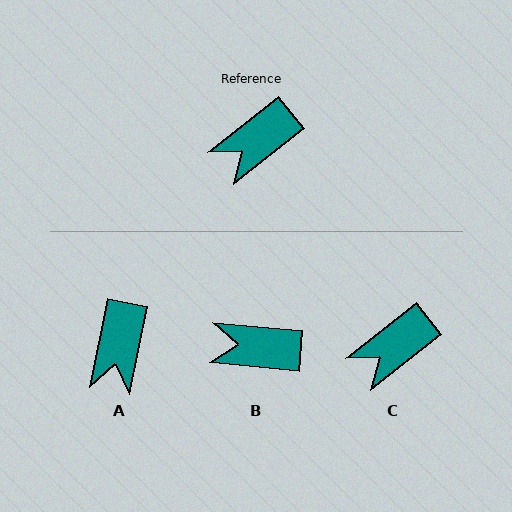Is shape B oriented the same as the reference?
No, it is off by about 44 degrees.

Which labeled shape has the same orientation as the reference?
C.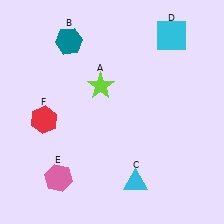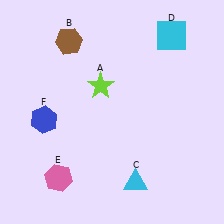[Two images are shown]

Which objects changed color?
B changed from teal to brown. F changed from red to blue.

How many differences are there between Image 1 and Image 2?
There are 2 differences between the two images.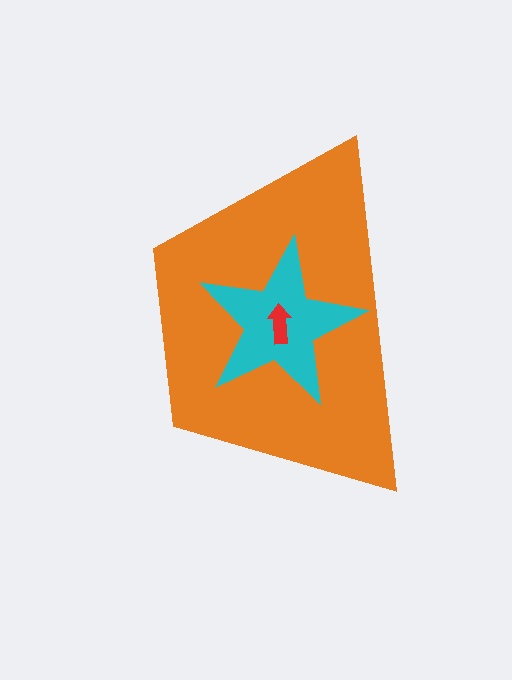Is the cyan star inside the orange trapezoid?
Yes.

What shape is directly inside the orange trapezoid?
The cyan star.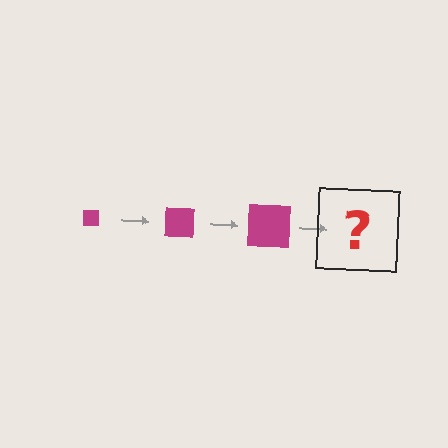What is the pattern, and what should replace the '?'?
The pattern is that the square gets progressively larger each step. The '?' should be a magenta square, larger than the previous one.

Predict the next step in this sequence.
The next step is a magenta square, larger than the previous one.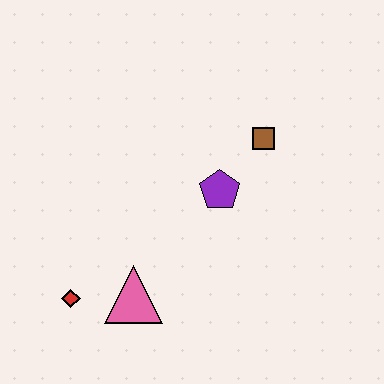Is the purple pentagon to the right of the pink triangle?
Yes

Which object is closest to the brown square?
The purple pentagon is closest to the brown square.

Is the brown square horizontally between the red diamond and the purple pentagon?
No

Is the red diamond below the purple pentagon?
Yes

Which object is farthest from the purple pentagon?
The red diamond is farthest from the purple pentagon.